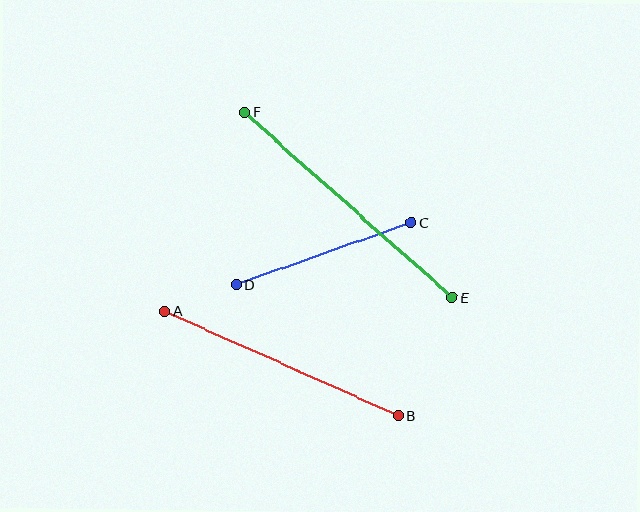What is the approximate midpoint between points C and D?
The midpoint is at approximately (324, 254) pixels.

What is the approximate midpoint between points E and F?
The midpoint is at approximately (349, 205) pixels.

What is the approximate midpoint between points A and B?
The midpoint is at approximately (282, 364) pixels.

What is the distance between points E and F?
The distance is approximately 278 pixels.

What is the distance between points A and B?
The distance is approximately 256 pixels.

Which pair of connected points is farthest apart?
Points E and F are farthest apart.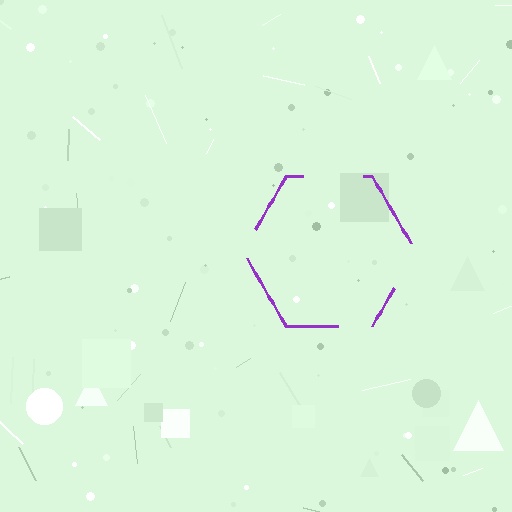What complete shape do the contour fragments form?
The contour fragments form a hexagon.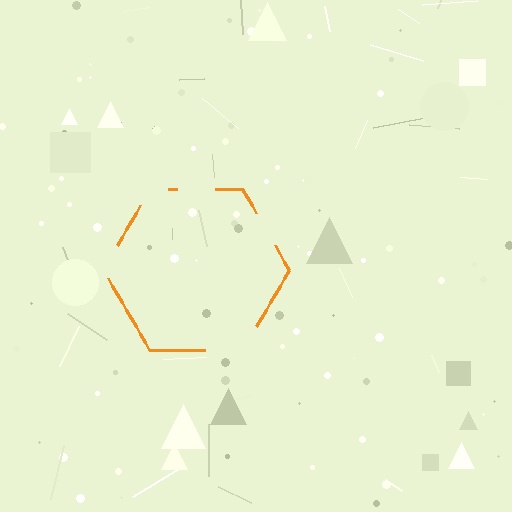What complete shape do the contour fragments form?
The contour fragments form a hexagon.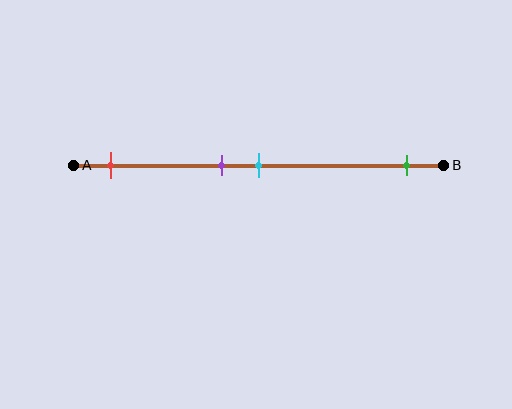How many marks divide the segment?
There are 4 marks dividing the segment.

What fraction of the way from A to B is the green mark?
The green mark is approximately 90% (0.9) of the way from A to B.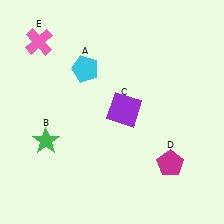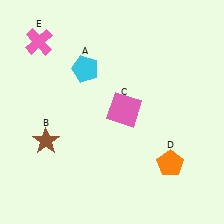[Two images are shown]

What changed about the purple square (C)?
In Image 1, C is purple. In Image 2, it changed to pink.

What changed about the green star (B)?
In Image 1, B is green. In Image 2, it changed to brown.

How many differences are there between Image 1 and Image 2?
There are 3 differences between the two images.